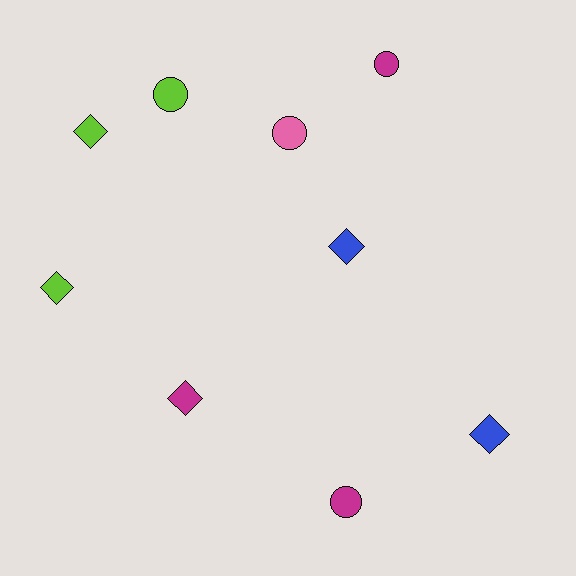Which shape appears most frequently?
Diamond, with 5 objects.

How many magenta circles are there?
There are 2 magenta circles.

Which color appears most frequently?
Lime, with 3 objects.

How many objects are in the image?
There are 9 objects.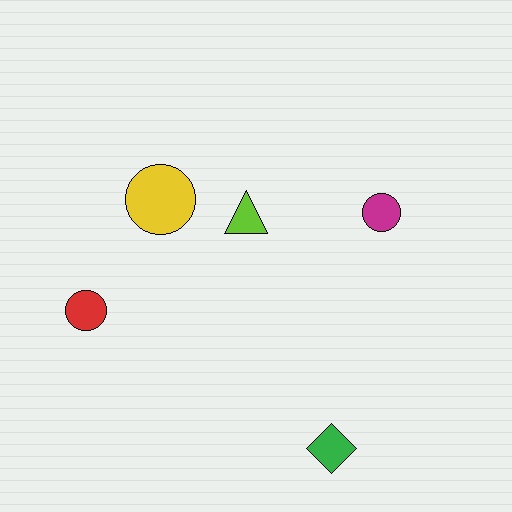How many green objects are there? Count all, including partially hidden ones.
There is 1 green object.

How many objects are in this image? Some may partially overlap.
There are 5 objects.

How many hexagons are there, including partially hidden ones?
There are no hexagons.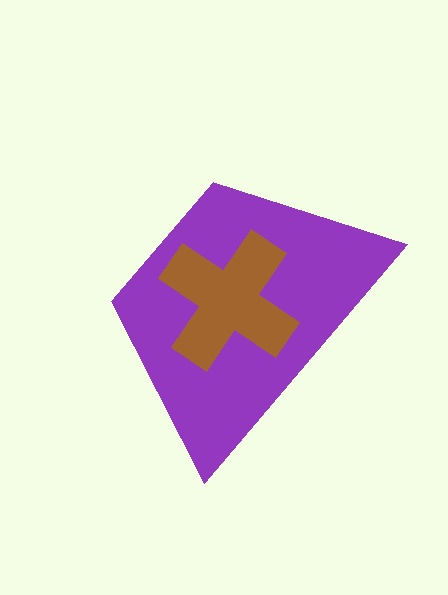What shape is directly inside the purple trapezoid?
The brown cross.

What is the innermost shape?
The brown cross.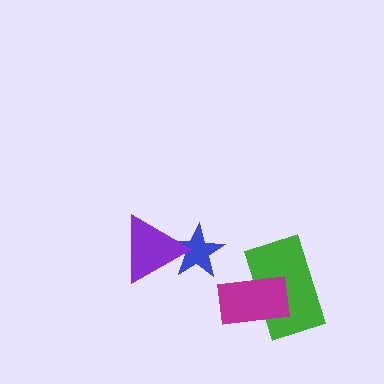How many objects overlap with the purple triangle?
1 object overlaps with the purple triangle.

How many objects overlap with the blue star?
1 object overlaps with the blue star.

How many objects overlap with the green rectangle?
1 object overlaps with the green rectangle.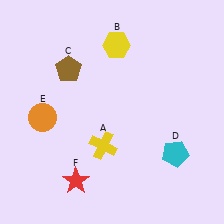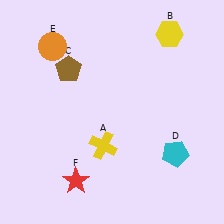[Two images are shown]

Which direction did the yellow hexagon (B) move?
The yellow hexagon (B) moved right.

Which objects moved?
The objects that moved are: the yellow hexagon (B), the orange circle (E).